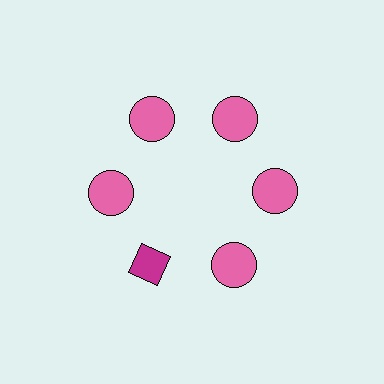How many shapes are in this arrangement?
There are 6 shapes arranged in a ring pattern.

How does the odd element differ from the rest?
It differs in both color (magenta instead of pink) and shape (diamond instead of circle).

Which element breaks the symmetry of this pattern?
The magenta diamond at roughly the 7 o'clock position breaks the symmetry. All other shapes are pink circles.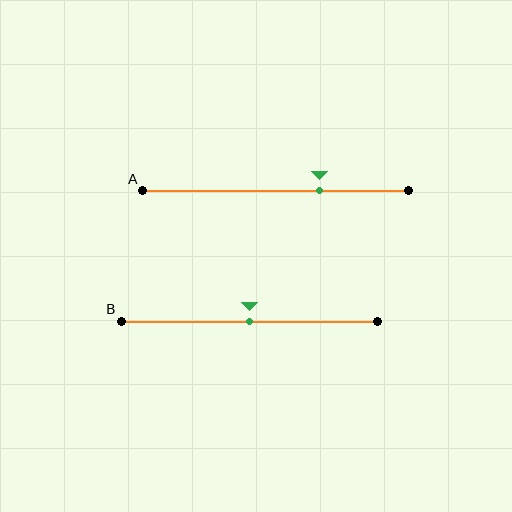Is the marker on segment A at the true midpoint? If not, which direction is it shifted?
No, the marker on segment A is shifted to the right by about 16% of the segment length.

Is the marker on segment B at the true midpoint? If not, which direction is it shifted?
Yes, the marker on segment B is at the true midpoint.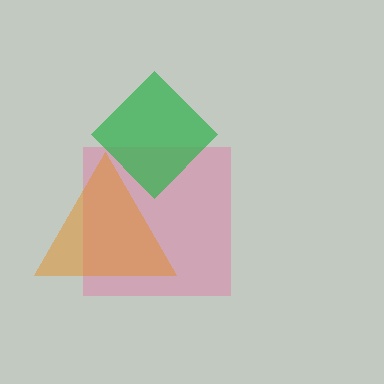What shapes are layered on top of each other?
The layered shapes are: a pink square, an orange triangle, a green diamond.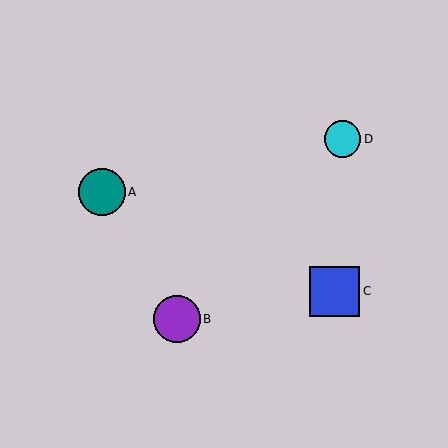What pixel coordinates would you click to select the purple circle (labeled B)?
Click at (177, 319) to select the purple circle B.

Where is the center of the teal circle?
The center of the teal circle is at (102, 192).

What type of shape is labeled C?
Shape C is a blue square.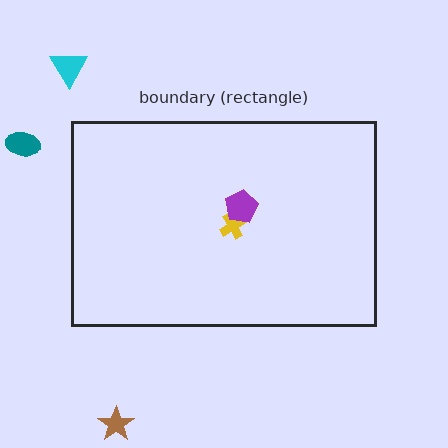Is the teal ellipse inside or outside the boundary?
Outside.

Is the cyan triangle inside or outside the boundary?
Outside.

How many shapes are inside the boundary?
2 inside, 3 outside.